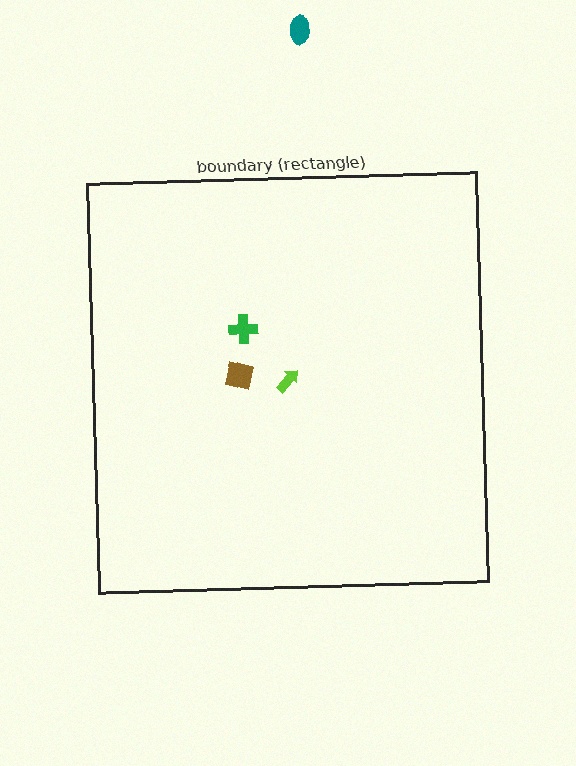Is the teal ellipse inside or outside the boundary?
Outside.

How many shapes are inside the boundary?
3 inside, 1 outside.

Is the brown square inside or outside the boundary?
Inside.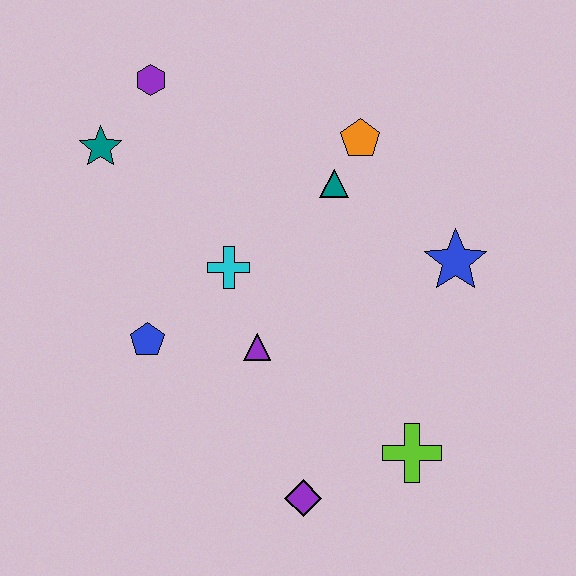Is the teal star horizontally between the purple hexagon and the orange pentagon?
No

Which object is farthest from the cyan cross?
The lime cross is farthest from the cyan cross.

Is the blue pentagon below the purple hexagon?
Yes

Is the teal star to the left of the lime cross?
Yes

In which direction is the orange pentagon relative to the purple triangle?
The orange pentagon is above the purple triangle.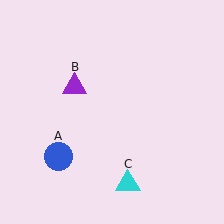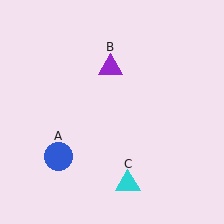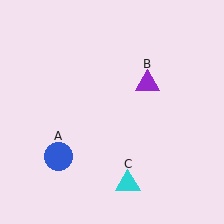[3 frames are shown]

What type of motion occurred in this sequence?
The purple triangle (object B) rotated clockwise around the center of the scene.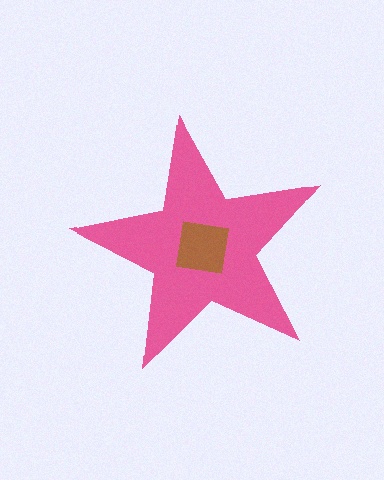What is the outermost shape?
The pink star.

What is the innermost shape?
The brown square.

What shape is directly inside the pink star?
The brown square.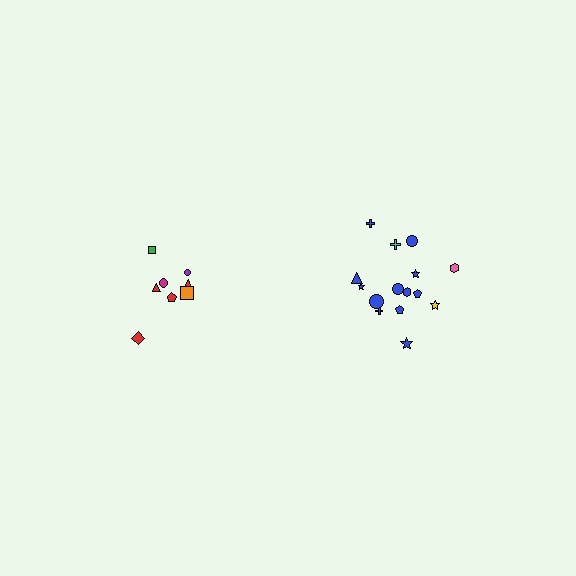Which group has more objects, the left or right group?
The right group.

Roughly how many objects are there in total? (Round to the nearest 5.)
Roughly 25 objects in total.